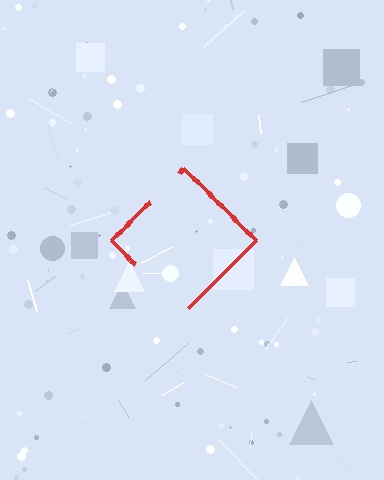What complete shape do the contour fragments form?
The contour fragments form a diamond.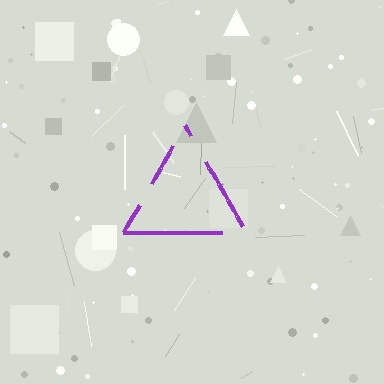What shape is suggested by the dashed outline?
The dashed outline suggests a triangle.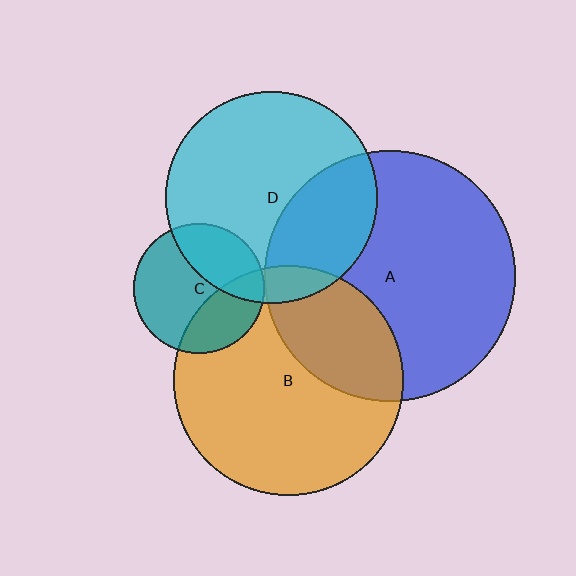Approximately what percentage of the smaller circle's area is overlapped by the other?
Approximately 30%.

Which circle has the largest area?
Circle A (blue).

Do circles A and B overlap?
Yes.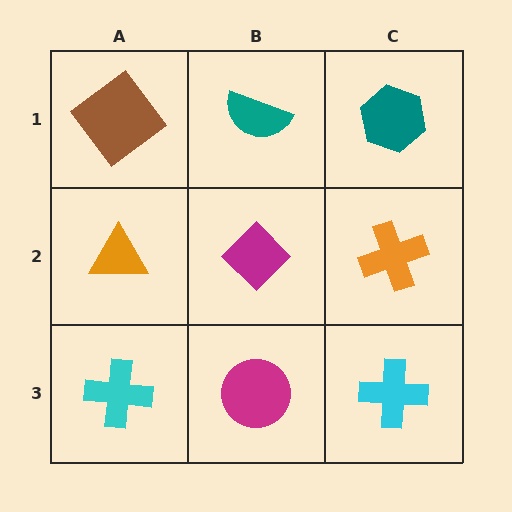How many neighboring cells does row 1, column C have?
2.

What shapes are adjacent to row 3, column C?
An orange cross (row 2, column C), a magenta circle (row 3, column B).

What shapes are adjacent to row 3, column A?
An orange triangle (row 2, column A), a magenta circle (row 3, column B).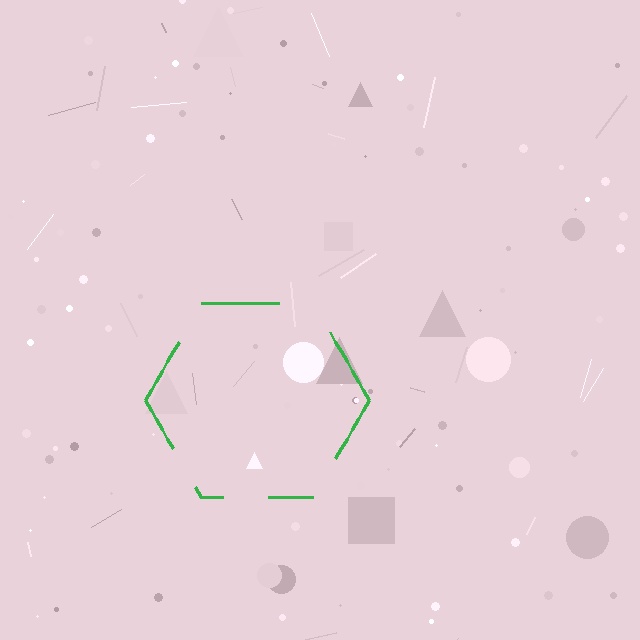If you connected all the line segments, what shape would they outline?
They would outline a hexagon.